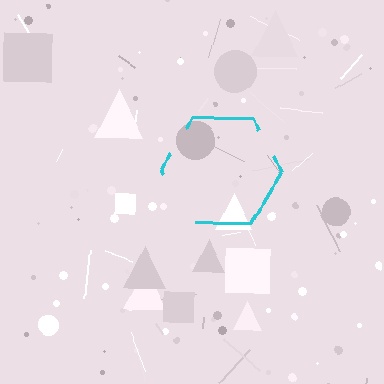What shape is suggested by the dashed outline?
The dashed outline suggests a hexagon.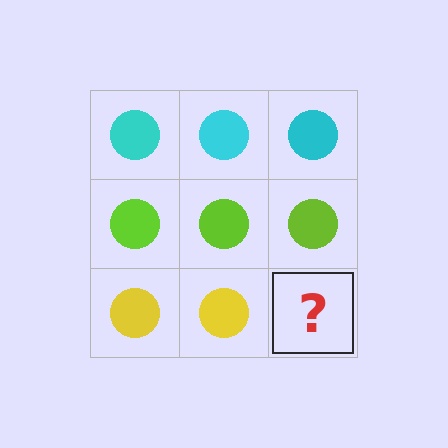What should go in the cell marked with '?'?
The missing cell should contain a yellow circle.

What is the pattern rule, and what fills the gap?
The rule is that each row has a consistent color. The gap should be filled with a yellow circle.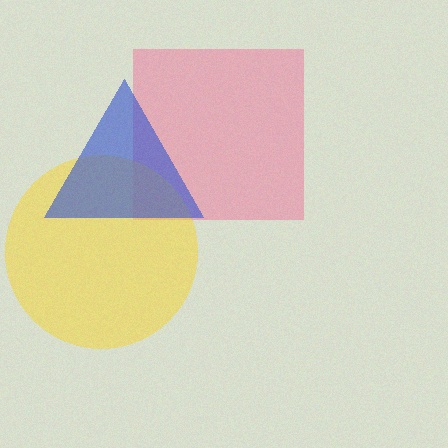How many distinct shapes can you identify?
There are 3 distinct shapes: a pink square, a yellow circle, a blue triangle.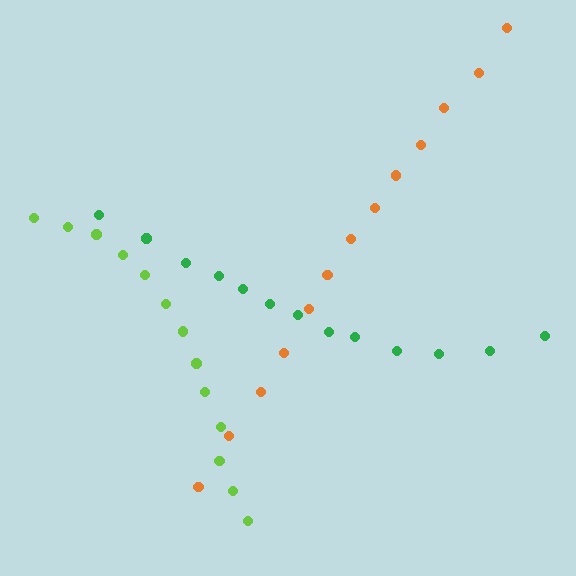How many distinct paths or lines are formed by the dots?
There are 3 distinct paths.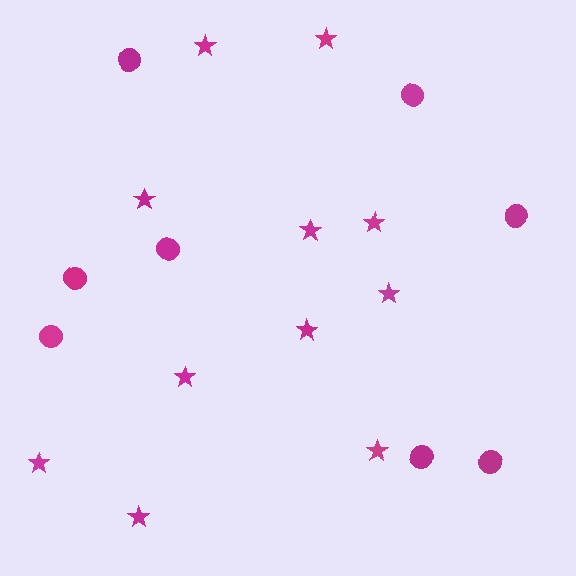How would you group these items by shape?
There are 2 groups: one group of stars (11) and one group of circles (8).